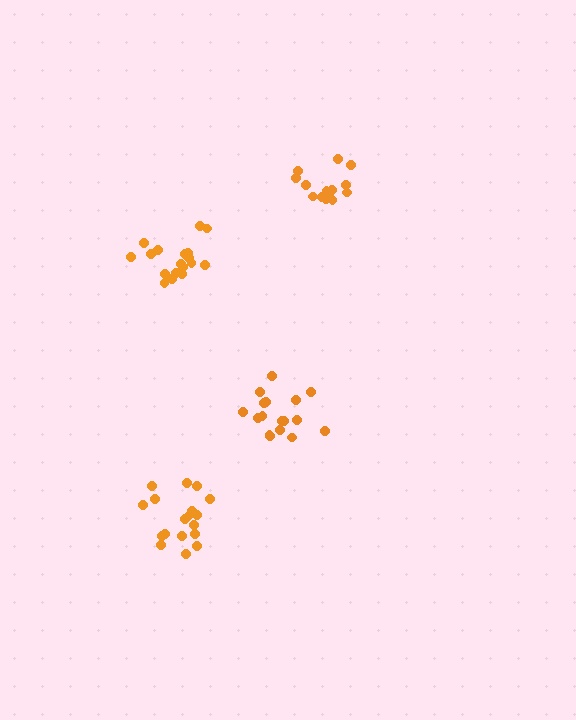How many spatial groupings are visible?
There are 4 spatial groupings.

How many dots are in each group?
Group 1: 17 dots, Group 2: 18 dots, Group 3: 14 dots, Group 4: 18 dots (67 total).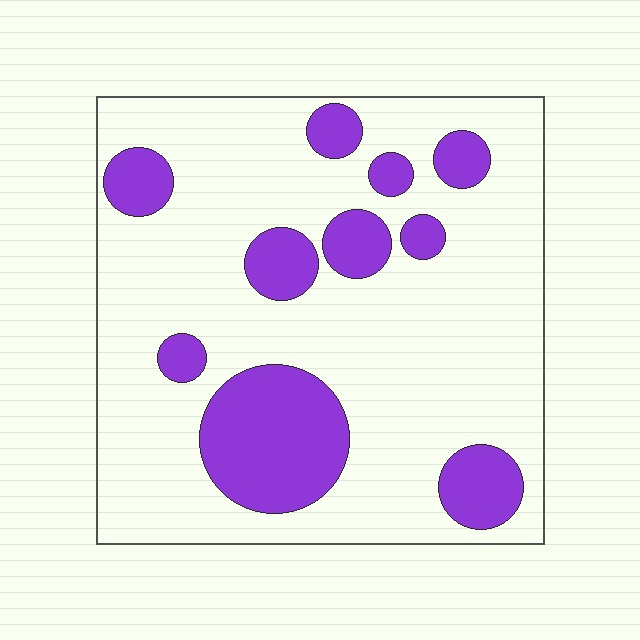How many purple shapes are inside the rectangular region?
10.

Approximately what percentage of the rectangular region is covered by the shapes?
Approximately 25%.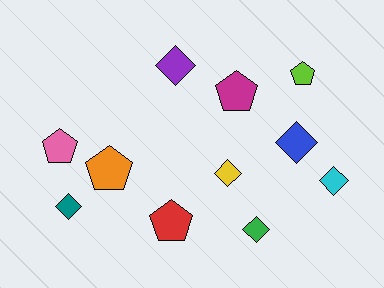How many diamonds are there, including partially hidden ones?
There are 6 diamonds.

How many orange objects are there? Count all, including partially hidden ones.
There is 1 orange object.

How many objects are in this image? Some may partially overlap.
There are 11 objects.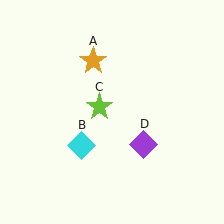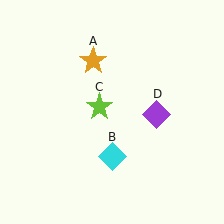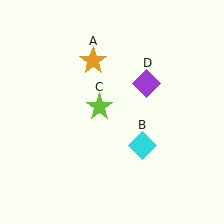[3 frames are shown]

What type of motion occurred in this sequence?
The cyan diamond (object B), purple diamond (object D) rotated counterclockwise around the center of the scene.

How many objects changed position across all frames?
2 objects changed position: cyan diamond (object B), purple diamond (object D).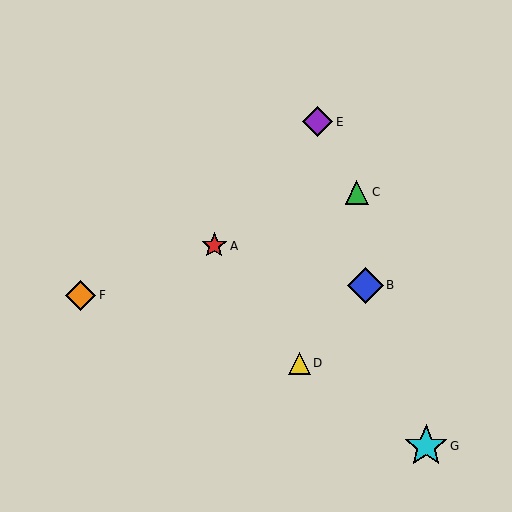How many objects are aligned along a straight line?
3 objects (A, C, F) are aligned along a straight line.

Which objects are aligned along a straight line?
Objects A, C, F are aligned along a straight line.